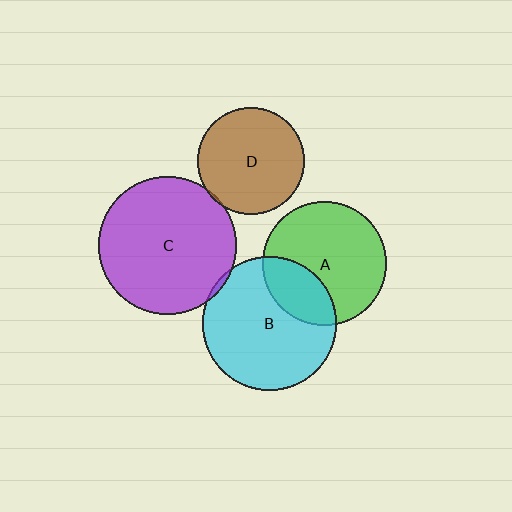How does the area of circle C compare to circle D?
Approximately 1.7 times.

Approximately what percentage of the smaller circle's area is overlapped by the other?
Approximately 30%.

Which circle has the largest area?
Circle C (purple).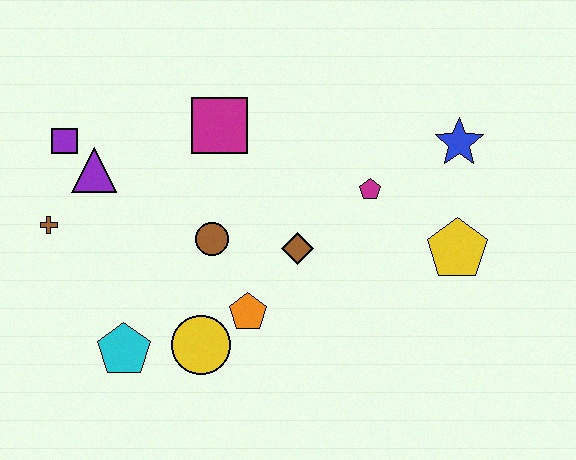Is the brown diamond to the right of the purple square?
Yes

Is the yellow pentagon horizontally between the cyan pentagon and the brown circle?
No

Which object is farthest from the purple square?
The yellow pentagon is farthest from the purple square.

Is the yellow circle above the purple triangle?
No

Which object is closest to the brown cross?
The purple triangle is closest to the brown cross.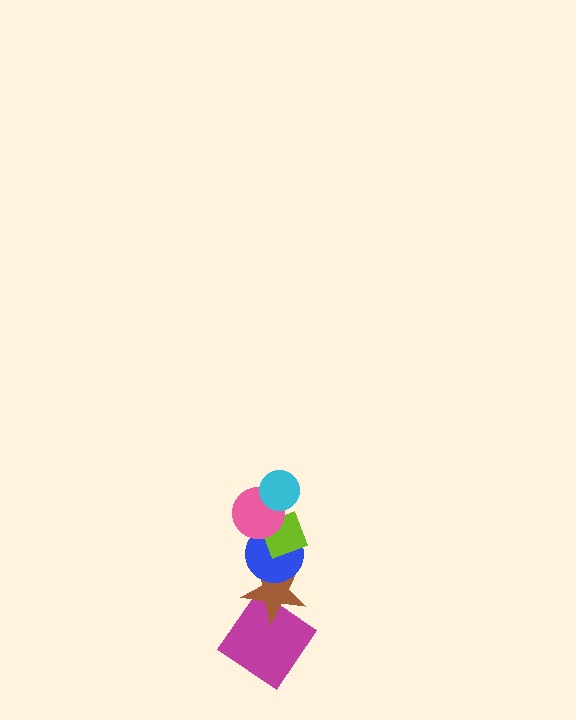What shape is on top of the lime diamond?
The pink circle is on top of the lime diamond.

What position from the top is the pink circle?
The pink circle is 2nd from the top.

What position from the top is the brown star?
The brown star is 5th from the top.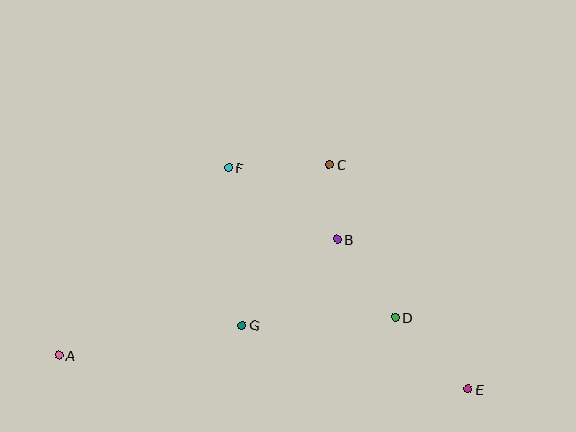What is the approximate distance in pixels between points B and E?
The distance between B and E is approximately 199 pixels.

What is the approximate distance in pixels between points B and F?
The distance between B and F is approximately 130 pixels.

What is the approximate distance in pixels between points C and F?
The distance between C and F is approximately 100 pixels.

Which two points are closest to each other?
Points B and C are closest to each other.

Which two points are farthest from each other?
Points A and E are farthest from each other.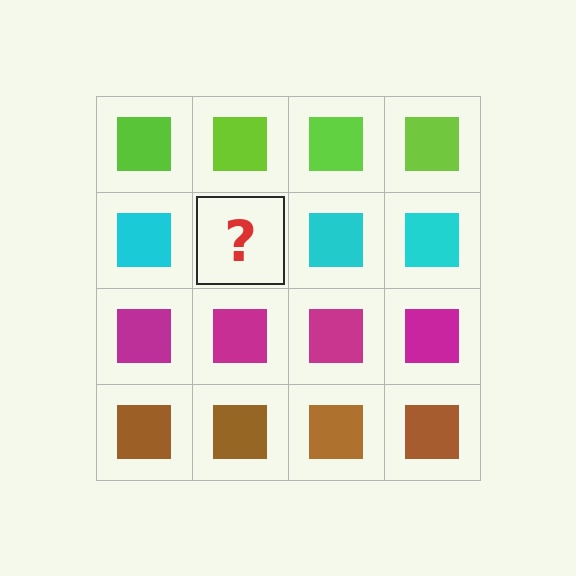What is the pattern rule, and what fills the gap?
The rule is that each row has a consistent color. The gap should be filled with a cyan square.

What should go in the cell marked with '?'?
The missing cell should contain a cyan square.